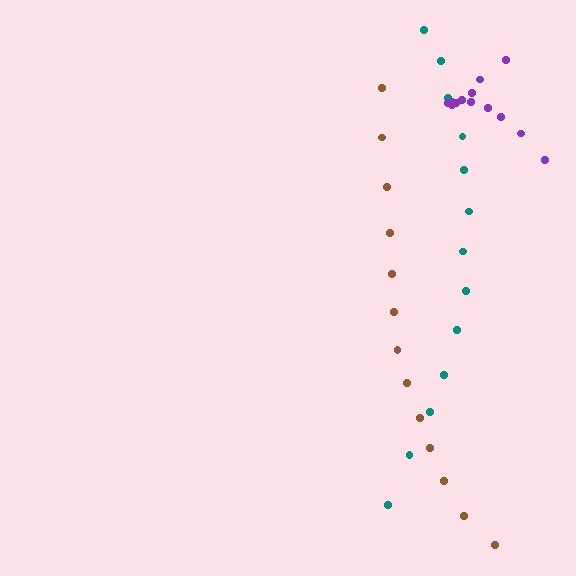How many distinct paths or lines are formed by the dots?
There are 3 distinct paths.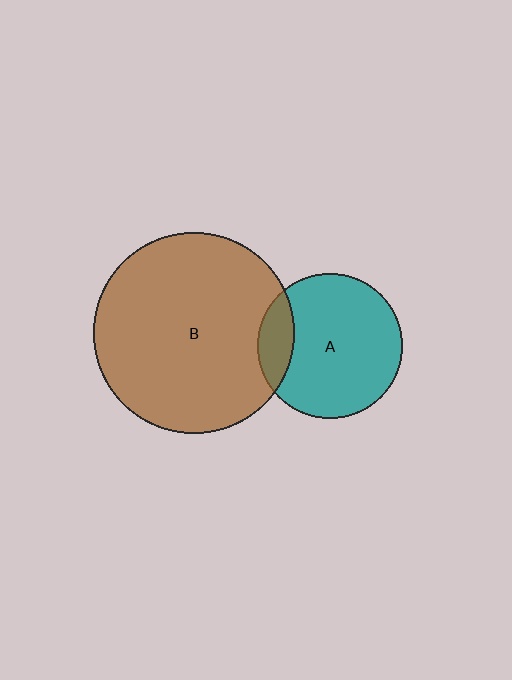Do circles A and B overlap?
Yes.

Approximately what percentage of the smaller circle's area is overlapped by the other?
Approximately 15%.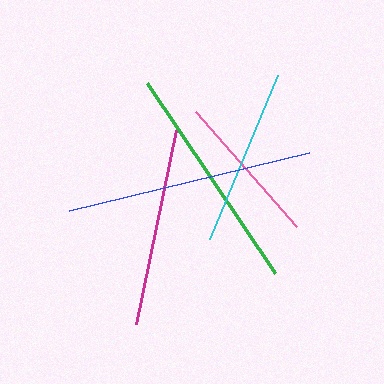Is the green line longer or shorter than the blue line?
The blue line is longer than the green line.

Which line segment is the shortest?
The pink line is the shortest at approximately 153 pixels.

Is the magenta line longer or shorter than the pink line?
The magenta line is longer than the pink line.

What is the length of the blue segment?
The blue segment is approximately 247 pixels long.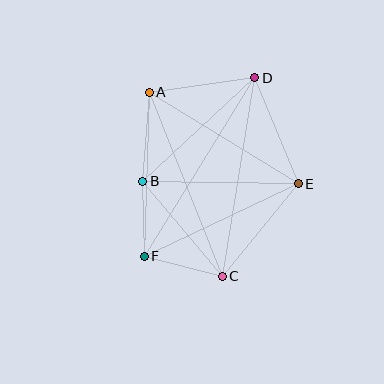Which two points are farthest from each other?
Points D and F are farthest from each other.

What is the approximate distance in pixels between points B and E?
The distance between B and E is approximately 156 pixels.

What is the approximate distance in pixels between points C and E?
The distance between C and E is approximately 120 pixels.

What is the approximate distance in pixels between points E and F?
The distance between E and F is approximately 170 pixels.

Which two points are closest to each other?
Points B and F are closest to each other.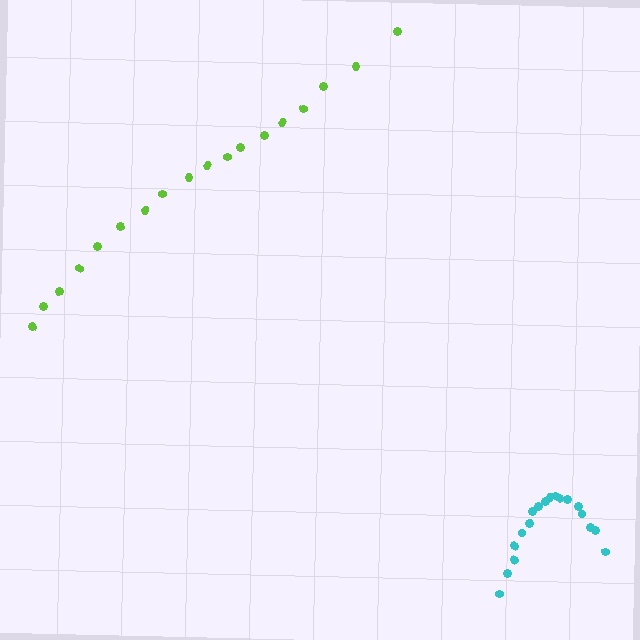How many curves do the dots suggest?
There are 2 distinct paths.